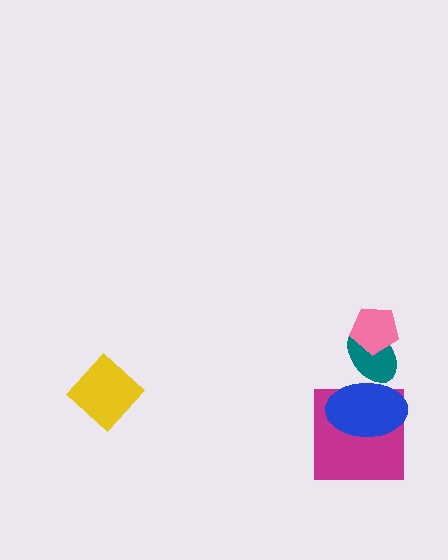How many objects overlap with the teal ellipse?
2 objects overlap with the teal ellipse.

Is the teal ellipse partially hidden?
Yes, it is partially covered by another shape.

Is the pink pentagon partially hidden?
No, no other shape covers it.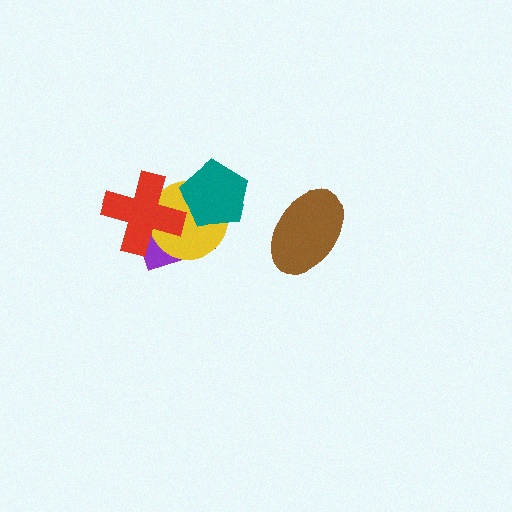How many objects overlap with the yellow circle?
3 objects overlap with the yellow circle.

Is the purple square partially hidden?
Yes, it is partially covered by another shape.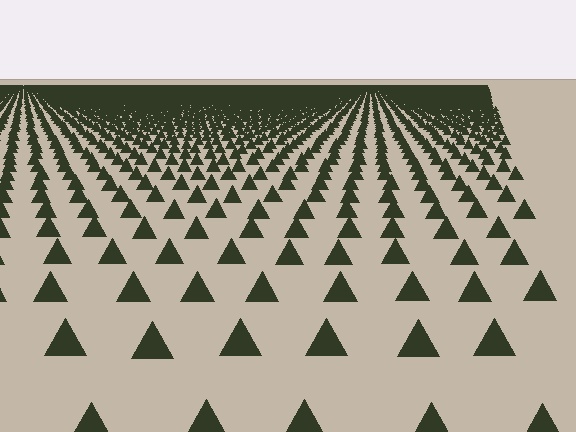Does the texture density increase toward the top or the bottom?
Density increases toward the top.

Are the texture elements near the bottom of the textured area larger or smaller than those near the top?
Larger. Near the bottom, elements are closer to the viewer and appear at a bigger on-screen size.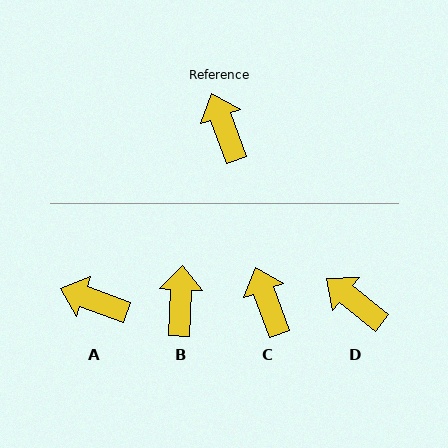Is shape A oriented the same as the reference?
No, it is off by about 50 degrees.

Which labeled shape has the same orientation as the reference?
C.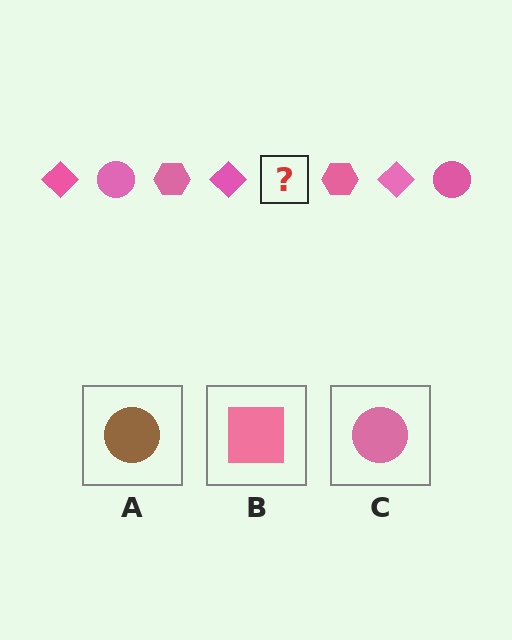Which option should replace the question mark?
Option C.